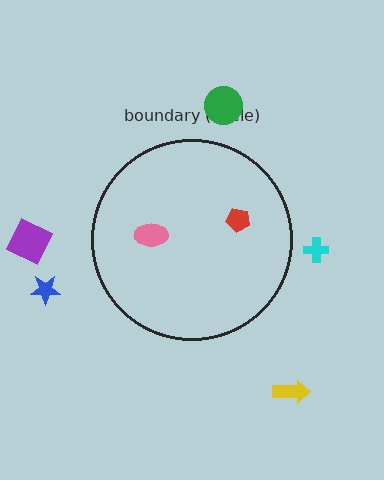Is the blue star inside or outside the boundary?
Outside.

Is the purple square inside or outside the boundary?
Outside.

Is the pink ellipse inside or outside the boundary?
Inside.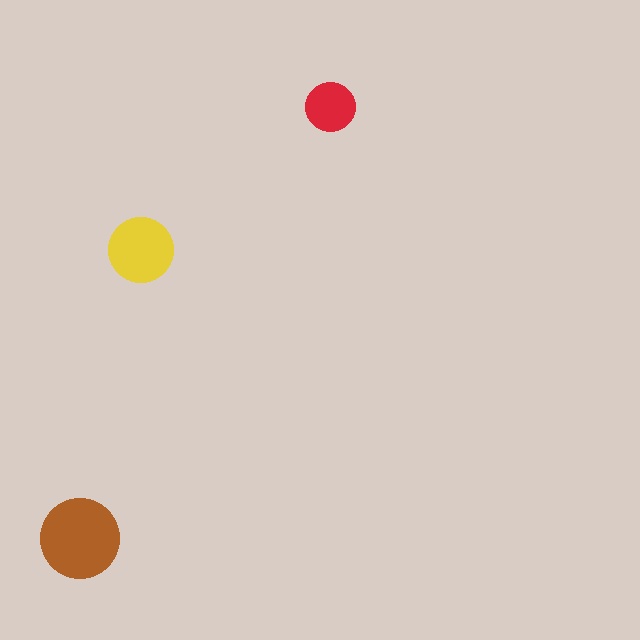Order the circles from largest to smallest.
the brown one, the yellow one, the red one.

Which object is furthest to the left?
The brown circle is leftmost.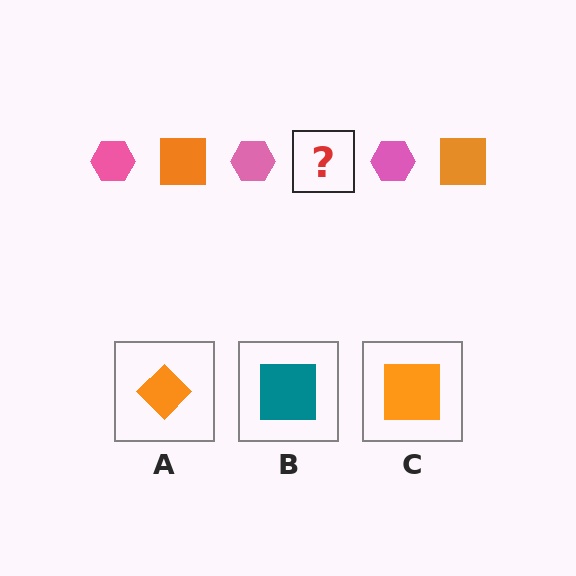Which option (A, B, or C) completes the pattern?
C.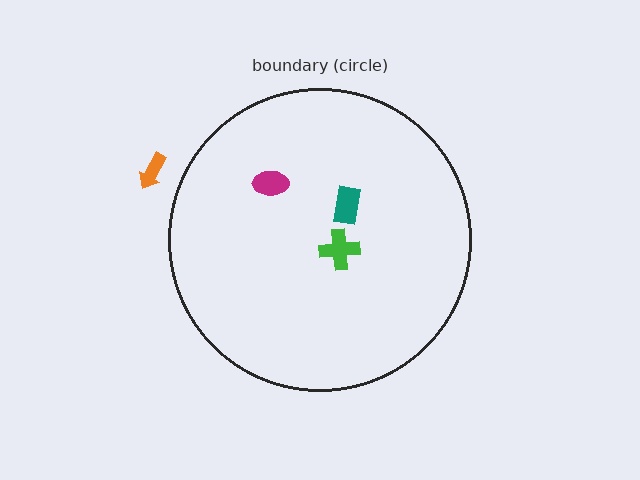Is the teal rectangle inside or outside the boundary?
Inside.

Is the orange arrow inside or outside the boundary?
Outside.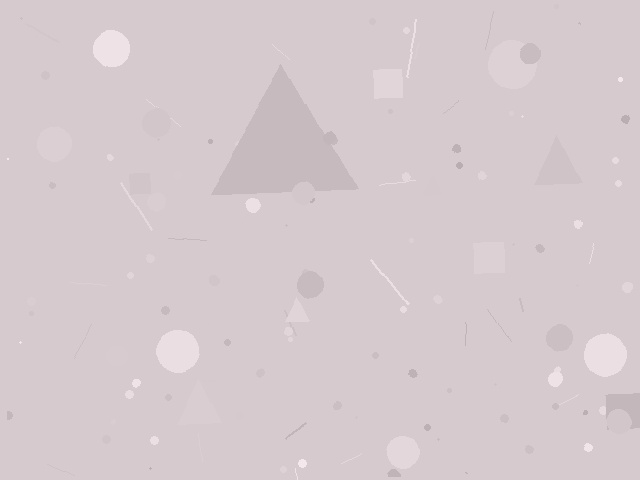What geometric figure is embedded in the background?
A triangle is embedded in the background.